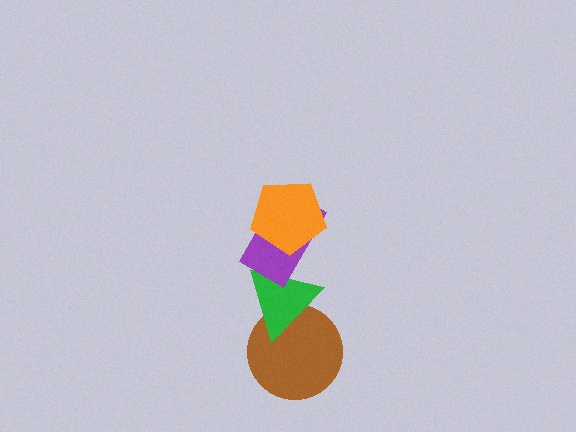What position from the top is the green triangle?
The green triangle is 3rd from the top.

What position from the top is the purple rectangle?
The purple rectangle is 2nd from the top.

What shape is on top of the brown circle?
The green triangle is on top of the brown circle.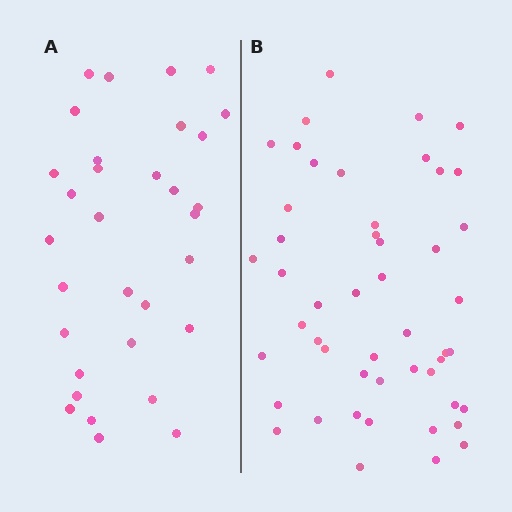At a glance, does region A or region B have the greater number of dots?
Region B (the right region) has more dots.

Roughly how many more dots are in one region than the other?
Region B has approximately 15 more dots than region A.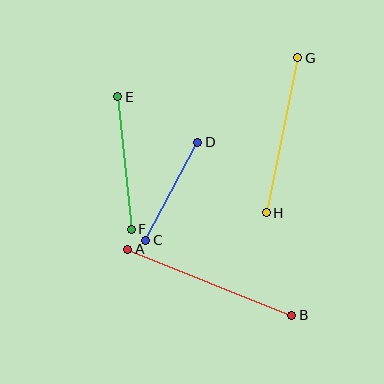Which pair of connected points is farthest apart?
Points A and B are farthest apart.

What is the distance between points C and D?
The distance is approximately 111 pixels.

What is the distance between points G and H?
The distance is approximately 158 pixels.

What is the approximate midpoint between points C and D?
The midpoint is at approximately (172, 191) pixels.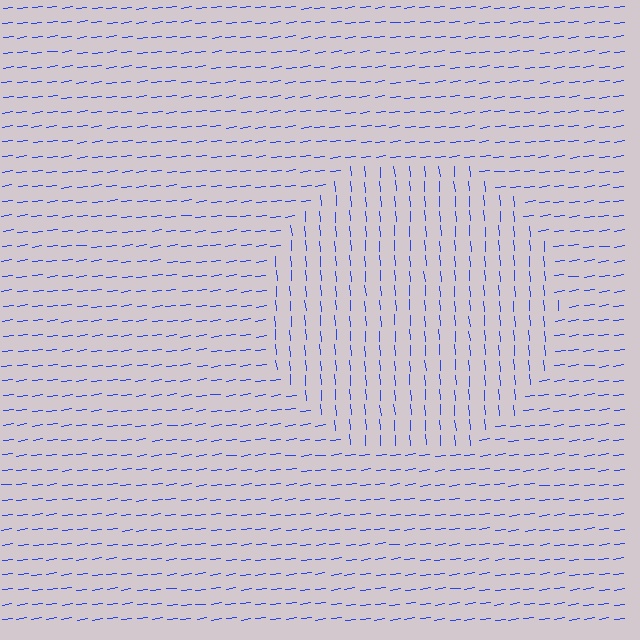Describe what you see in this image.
The image is filled with small blue line segments. A circle region in the image has lines oriented differently from the surrounding lines, creating a visible texture boundary.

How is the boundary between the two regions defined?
The boundary is defined purely by a change in line orientation (approximately 87 degrees difference). All lines are the same color and thickness.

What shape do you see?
I see a circle.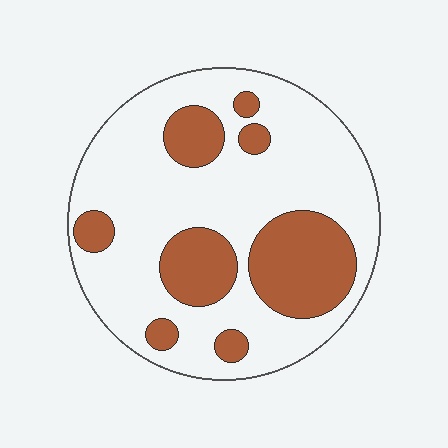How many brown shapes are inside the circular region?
8.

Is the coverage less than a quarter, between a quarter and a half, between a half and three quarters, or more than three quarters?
Between a quarter and a half.